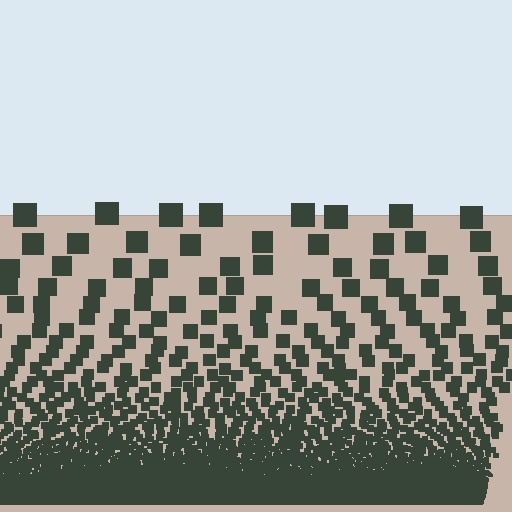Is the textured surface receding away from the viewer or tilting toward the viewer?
The surface appears to tilt toward the viewer. Texture elements get larger and sparser toward the top.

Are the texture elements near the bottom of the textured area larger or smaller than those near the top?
Smaller. The gradient is inverted — elements near the bottom are smaller and denser.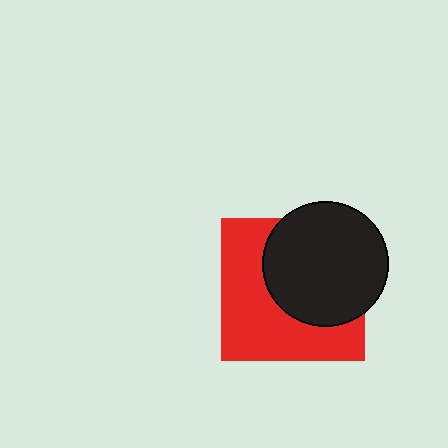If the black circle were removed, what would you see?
You would see the complete red square.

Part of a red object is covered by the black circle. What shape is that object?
It is a square.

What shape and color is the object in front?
The object in front is a black circle.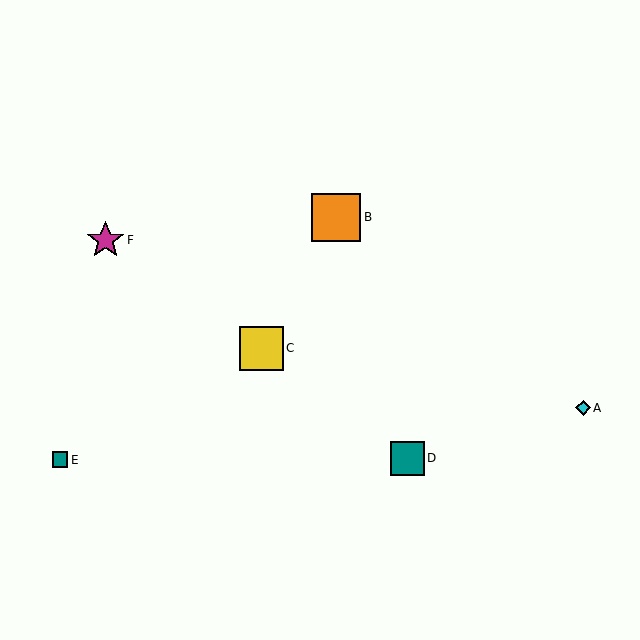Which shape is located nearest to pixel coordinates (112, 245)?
The magenta star (labeled F) at (106, 240) is nearest to that location.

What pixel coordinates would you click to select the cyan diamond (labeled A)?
Click at (583, 408) to select the cyan diamond A.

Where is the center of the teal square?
The center of the teal square is at (60, 460).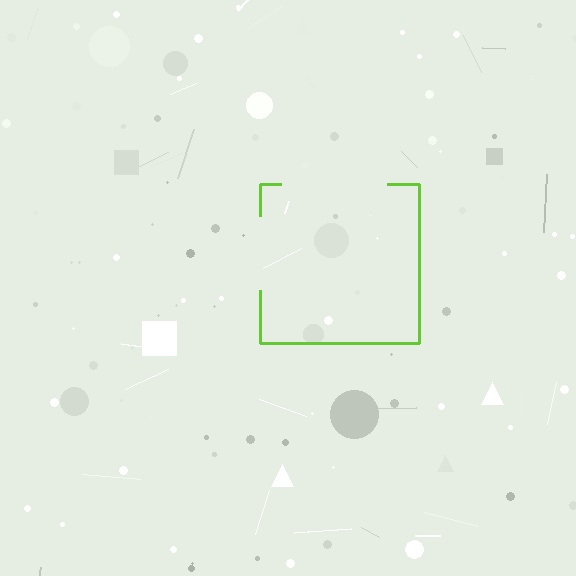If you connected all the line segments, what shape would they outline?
They would outline a square.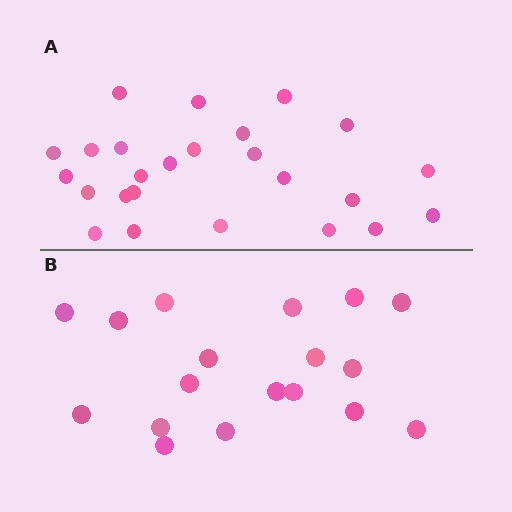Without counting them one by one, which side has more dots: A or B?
Region A (the top region) has more dots.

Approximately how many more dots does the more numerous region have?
Region A has roughly 8 or so more dots than region B.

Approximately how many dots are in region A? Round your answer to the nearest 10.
About 20 dots. (The exact count is 25, which rounds to 20.)